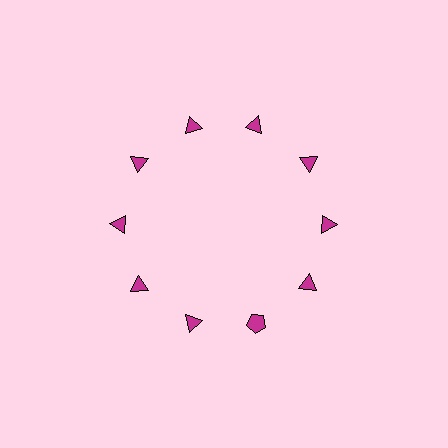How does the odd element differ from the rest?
It has a different shape: pentagon instead of triangle.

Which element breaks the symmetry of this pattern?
The magenta pentagon at roughly the 5 o'clock position breaks the symmetry. All other shapes are magenta triangles.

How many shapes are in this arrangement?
There are 10 shapes arranged in a ring pattern.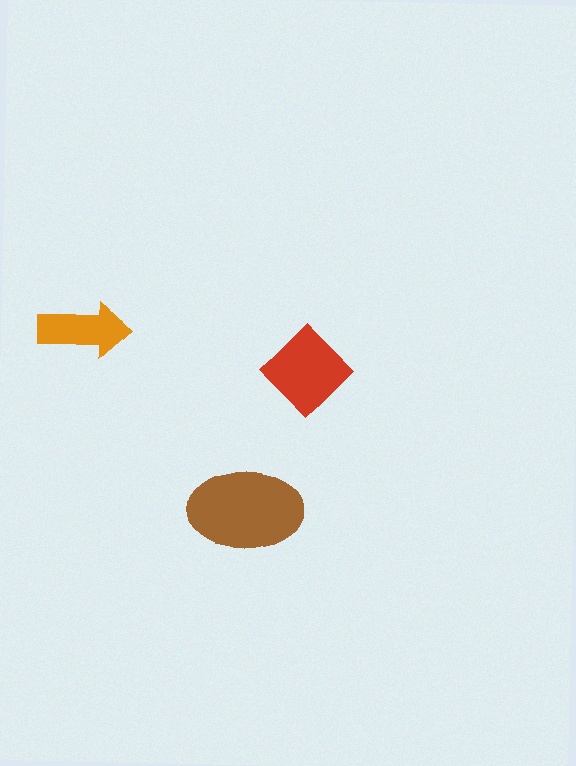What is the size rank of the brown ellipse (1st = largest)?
1st.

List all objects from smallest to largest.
The orange arrow, the red diamond, the brown ellipse.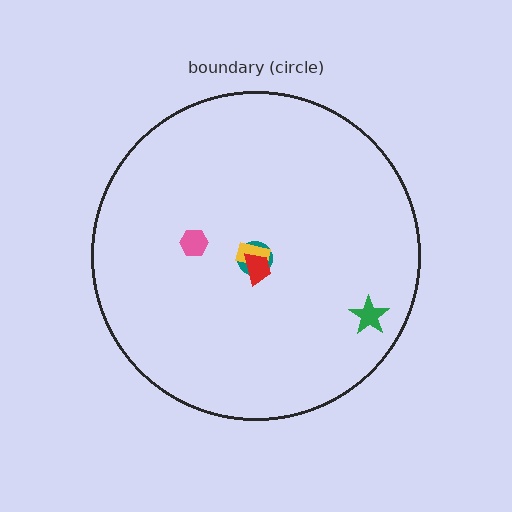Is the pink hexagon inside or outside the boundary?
Inside.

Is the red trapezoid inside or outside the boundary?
Inside.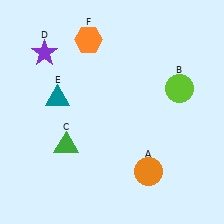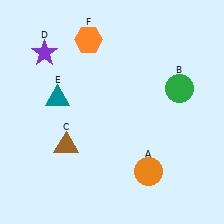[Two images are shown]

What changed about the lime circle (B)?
In Image 1, B is lime. In Image 2, it changed to green.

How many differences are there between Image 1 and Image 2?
There are 2 differences between the two images.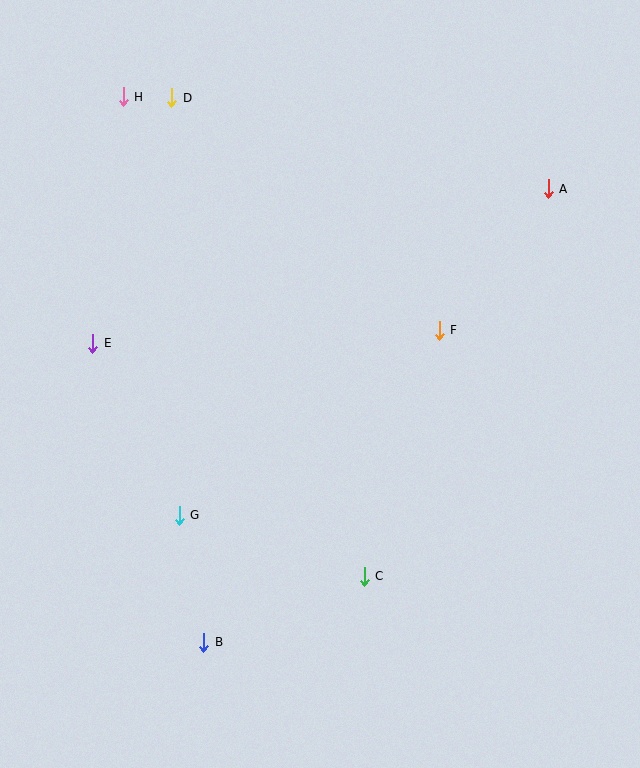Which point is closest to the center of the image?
Point F at (439, 330) is closest to the center.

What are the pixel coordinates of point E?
Point E is at (93, 343).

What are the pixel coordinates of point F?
Point F is at (439, 330).